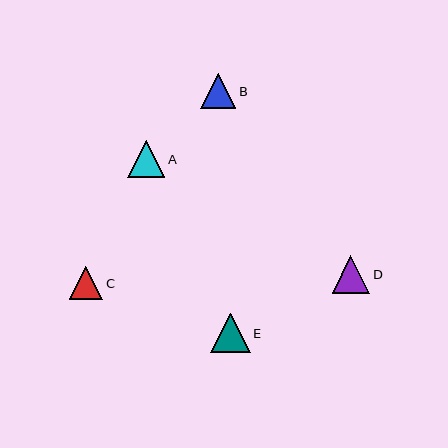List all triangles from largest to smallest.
From largest to smallest: E, D, A, B, C.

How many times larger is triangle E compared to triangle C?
Triangle E is approximately 1.2 times the size of triangle C.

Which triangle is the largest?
Triangle E is the largest with a size of approximately 39 pixels.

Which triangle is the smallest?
Triangle C is the smallest with a size of approximately 33 pixels.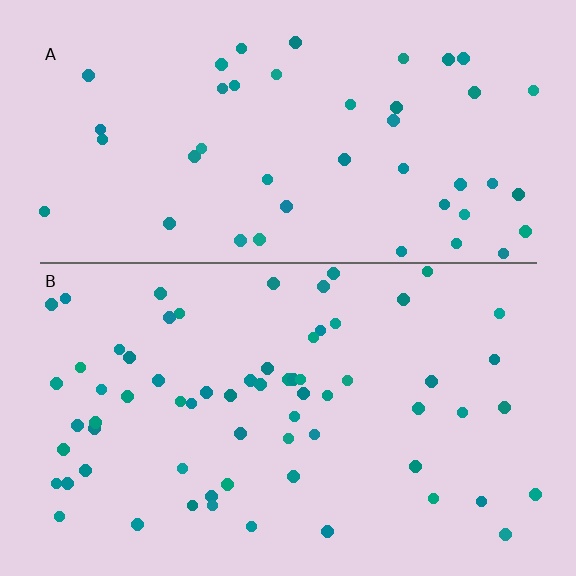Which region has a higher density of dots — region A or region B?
B (the bottom).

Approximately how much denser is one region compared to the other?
Approximately 1.5× — region B over region A.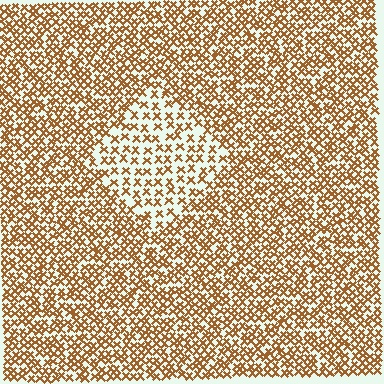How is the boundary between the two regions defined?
The boundary is defined by a change in element density (approximately 1.9x ratio). All elements are the same color, size, and shape.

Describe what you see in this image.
The image contains small brown elements arranged at two different densities. A diamond-shaped region is visible where the elements are less densely packed than the surrounding area.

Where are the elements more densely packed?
The elements are more densely packed outside the diamond boundary.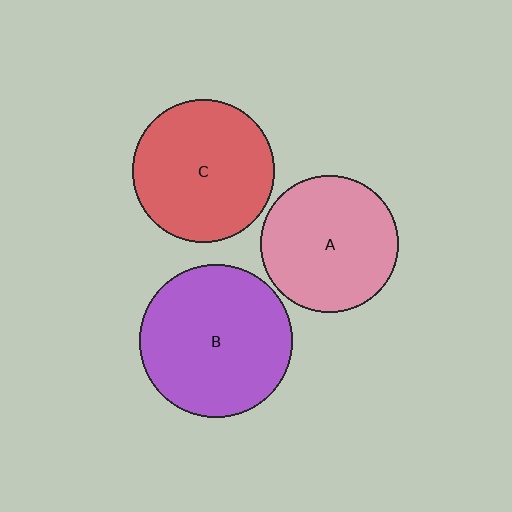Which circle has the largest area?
Circle B (purple).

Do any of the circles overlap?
No, none of the circles overlap.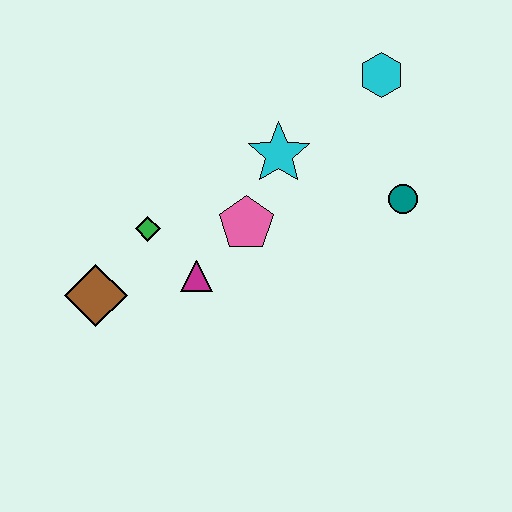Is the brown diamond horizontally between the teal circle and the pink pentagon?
No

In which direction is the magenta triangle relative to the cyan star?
The magenta triangle is below the cyan star.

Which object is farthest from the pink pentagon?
The cyan hexagon is farthest from the pink pentagon.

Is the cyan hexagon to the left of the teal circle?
Yes